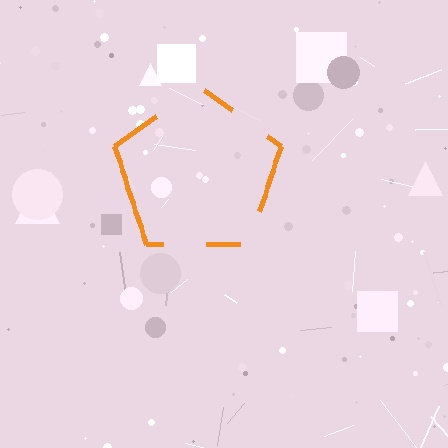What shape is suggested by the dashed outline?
The dashed outline suggests a pentagon.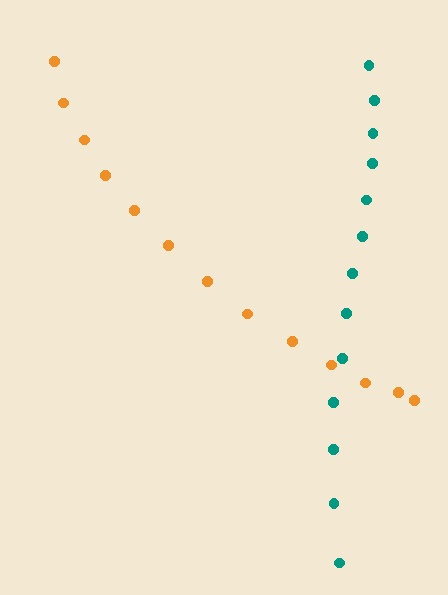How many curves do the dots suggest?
There are 2 distinct paths.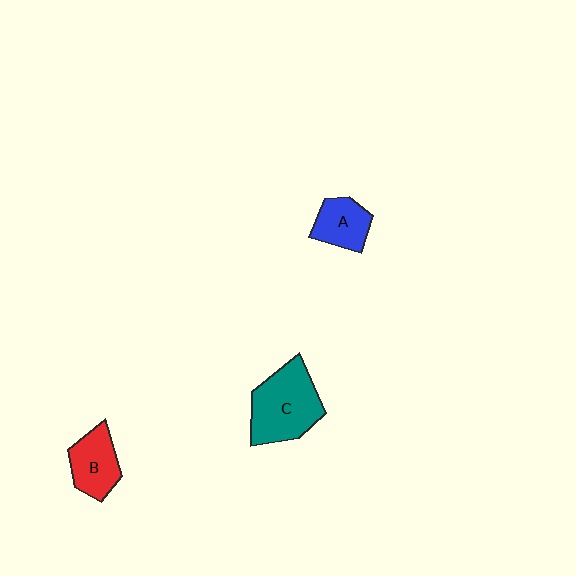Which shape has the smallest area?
Shape A (blue).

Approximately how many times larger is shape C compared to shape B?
Approximately 1.6 times.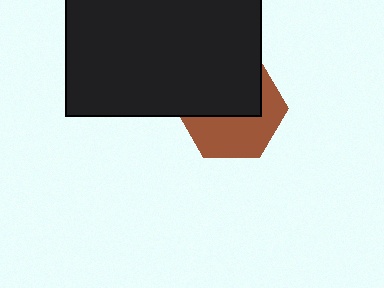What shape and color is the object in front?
The object in front is a black rectangle.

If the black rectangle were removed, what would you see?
You would see the complete brown hexagon.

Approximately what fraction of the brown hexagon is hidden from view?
Roughly 51% of the brown hexagon is hidden behind the black rectangle.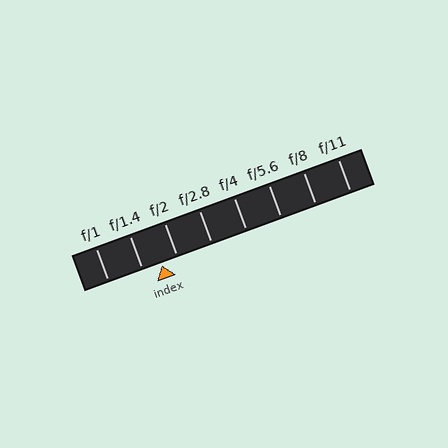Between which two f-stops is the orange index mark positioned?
The index mark is between f/1.4 and f/2.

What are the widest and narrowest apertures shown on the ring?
The widest aperture shown is f/1 and the narrowest is f/11.